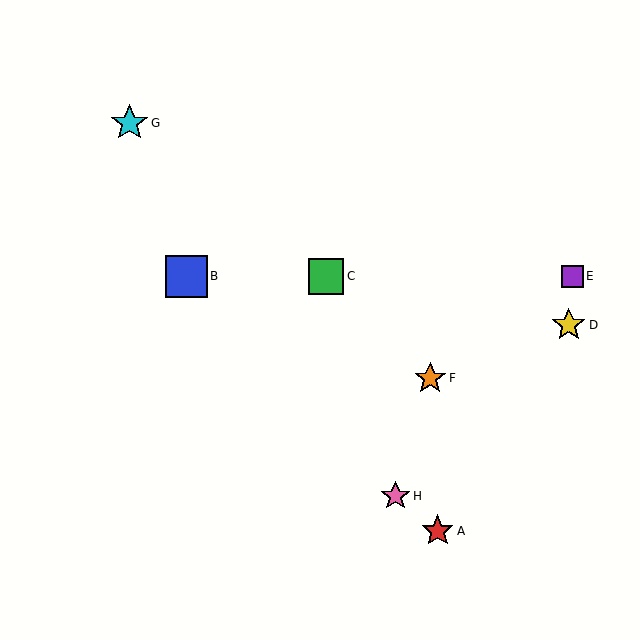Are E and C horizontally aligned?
Yes, both are at y≈276.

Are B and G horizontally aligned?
No, B is at y≈276 and G is at y≈123.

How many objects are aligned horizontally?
3 objects (B, C, E) are aligned horizontally.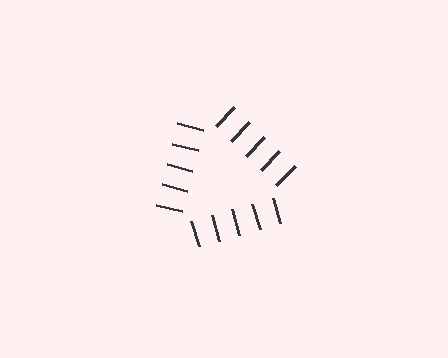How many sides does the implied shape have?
3 sides — the line-ends trace a triangle.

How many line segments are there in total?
15 — 5 along each of the 3 edges.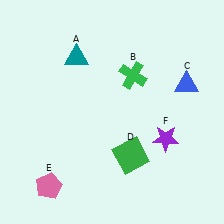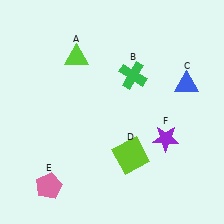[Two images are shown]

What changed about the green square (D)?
In Image 1, D is green. In Image 2, it changed to lime.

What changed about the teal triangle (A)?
In Image 1, A is teal. In Image 2, it changed to lime.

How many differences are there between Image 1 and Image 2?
There are 2 differences between the two images.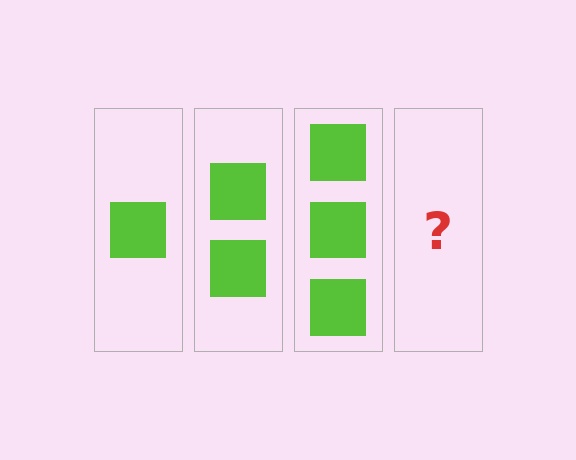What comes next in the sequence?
The next element should be 4 squares.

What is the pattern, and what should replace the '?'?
The pattern is that each step adds one more square. The '?' should be 4 squares.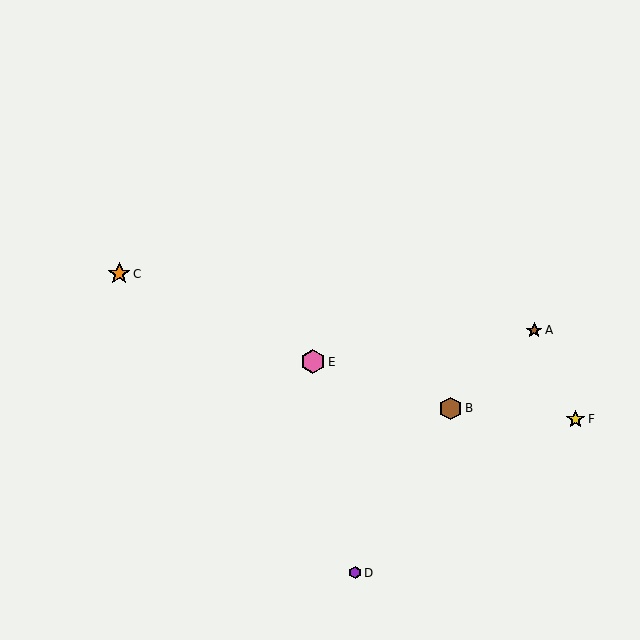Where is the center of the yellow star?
The center of the yellow star is at (575, 419).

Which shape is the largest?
The pink hexagon (labeled E) is the largest.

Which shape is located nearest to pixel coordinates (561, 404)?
The yellow star (labeled F) at (575, 419) is nearest to that location.